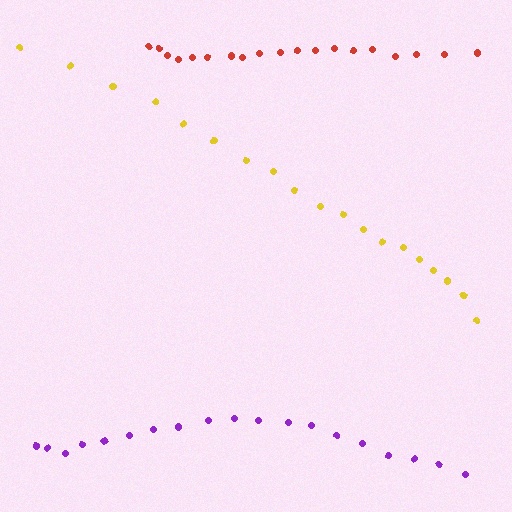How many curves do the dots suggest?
There are 3 distinct paths.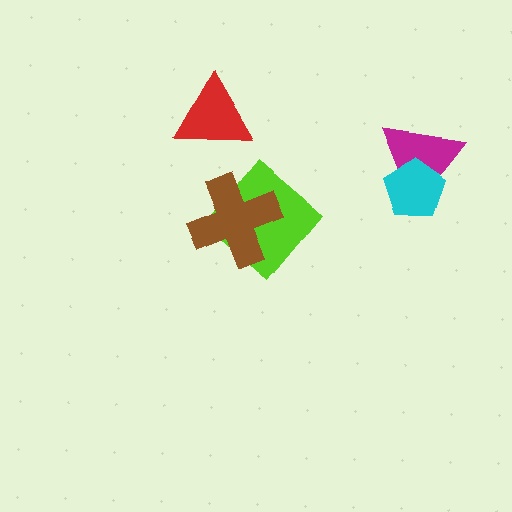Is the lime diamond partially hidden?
Yes, it is partially covered by another shape.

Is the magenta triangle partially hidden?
Yes, it is partially covered by another shape.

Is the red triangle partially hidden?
No, no other shape covers it.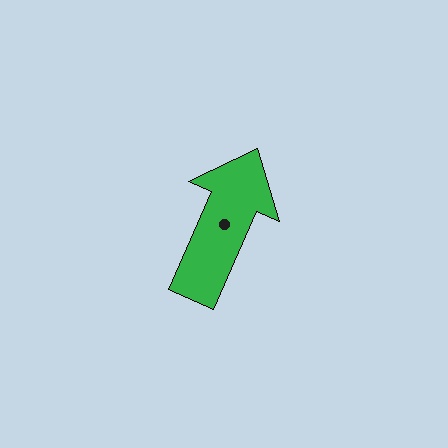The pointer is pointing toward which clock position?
Roughly 1 o'clock.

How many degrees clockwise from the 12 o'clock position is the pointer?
Approximately 24 degrees.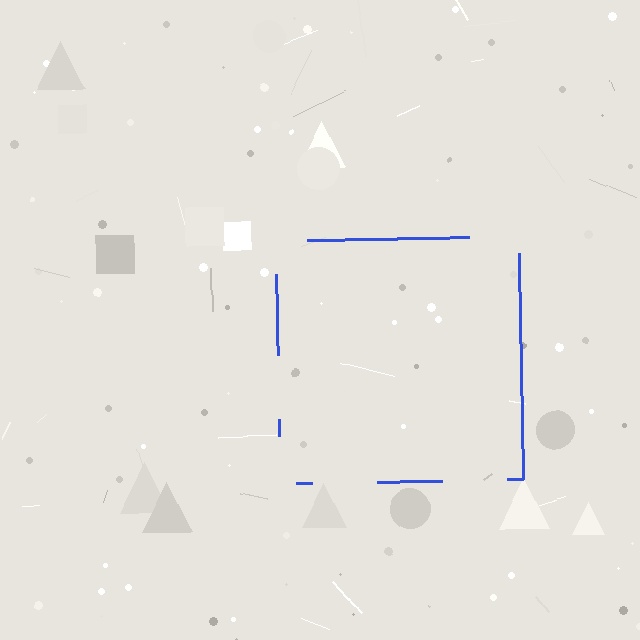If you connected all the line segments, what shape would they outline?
They would outline a square.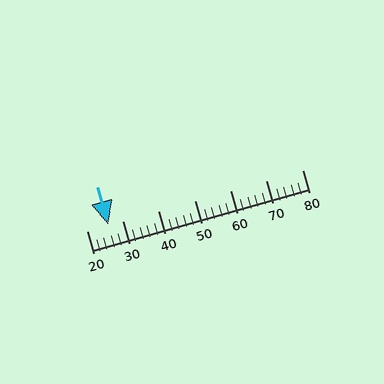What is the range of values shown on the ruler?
The ruler shows values from 20 to 80.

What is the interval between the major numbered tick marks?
The major tick marks are spaced 10 units apart.